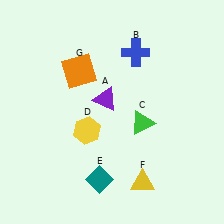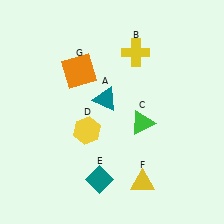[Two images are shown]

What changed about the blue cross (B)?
In Image 1, B is blue. In Image 2, it changed to yellow.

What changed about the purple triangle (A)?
In Image 1, A is purple. In Image 2, it changed to teal.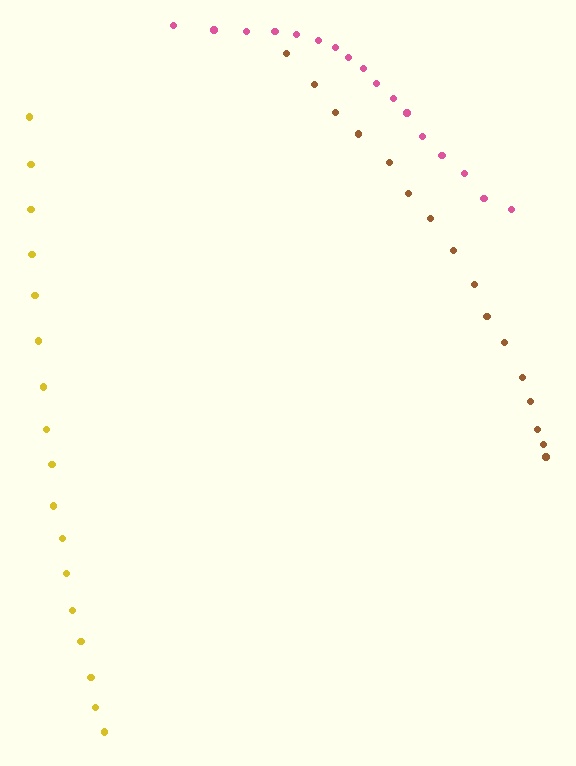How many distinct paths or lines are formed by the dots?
There are 3 distinct paths.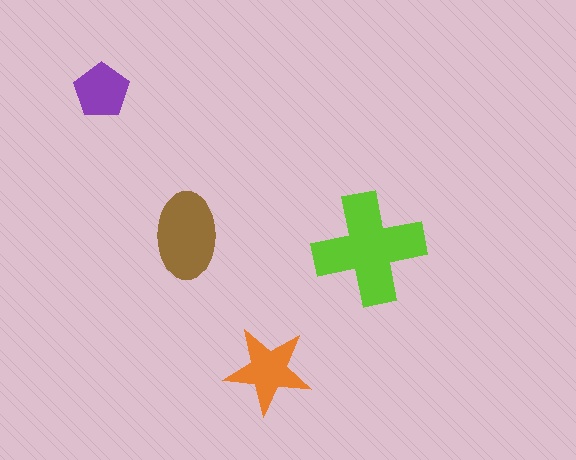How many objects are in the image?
There are 4 objects in the image.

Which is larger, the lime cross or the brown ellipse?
The lime cross.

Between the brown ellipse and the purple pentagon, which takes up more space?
The brown ellipse.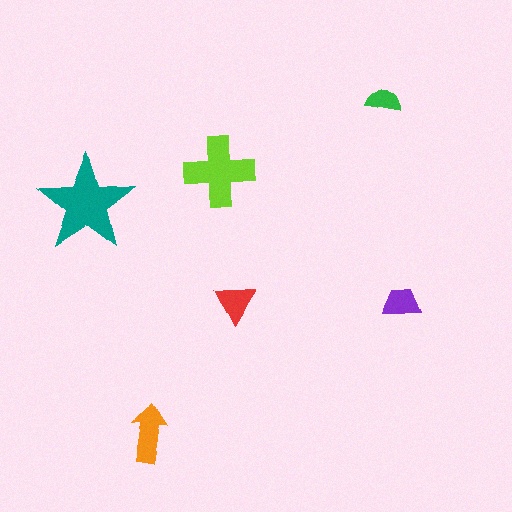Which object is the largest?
The teal star.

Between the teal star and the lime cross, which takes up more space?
The teal star.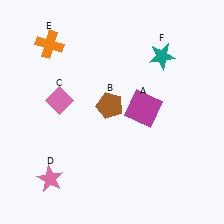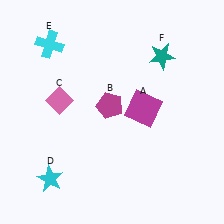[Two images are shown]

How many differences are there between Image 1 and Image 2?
There are 3 differences between the two images.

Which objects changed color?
B changed from brown to magenta. D changed from pink to cyan. E changed from orange to cyan.